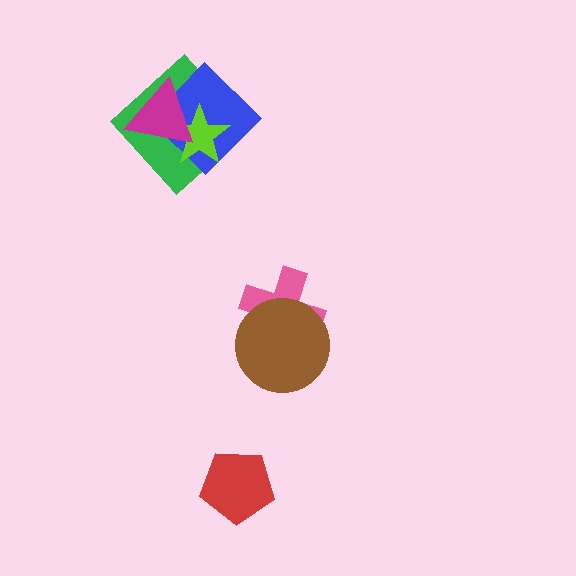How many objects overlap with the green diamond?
3 objects overlap with the green diamond.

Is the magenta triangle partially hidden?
No, no other shape covers it.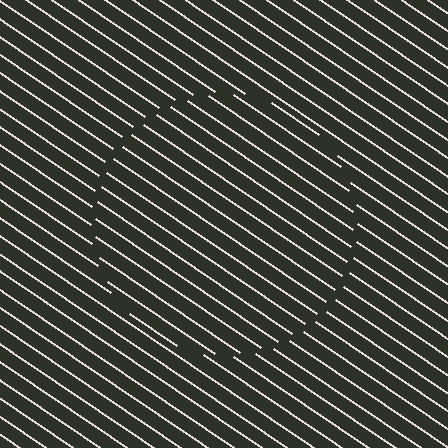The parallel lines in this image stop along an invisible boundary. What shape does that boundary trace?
An illusory circle. The interior of the shape contains the same grating, shifted by half a period — the contour is defined by the phase discontinuity where line-ends from the inner and outer gratings abut.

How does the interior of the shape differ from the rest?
The interior of the shape contains the same grating, shifted by half a period — the contour is defined by the phase discontinuity where line-ends from the inner and outer gratings abut.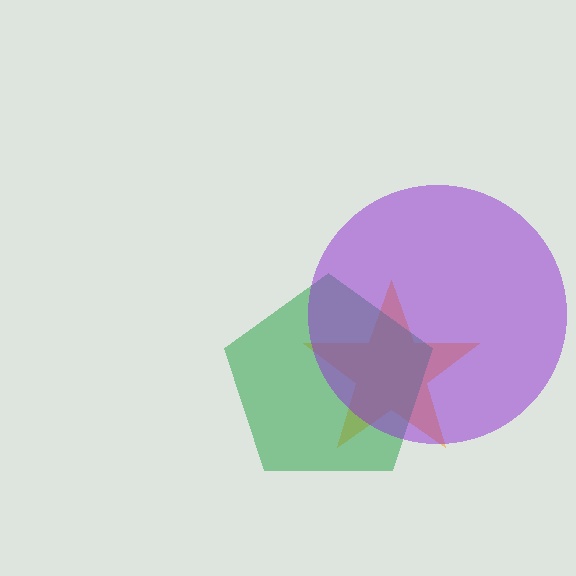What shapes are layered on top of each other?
The layered shapes are: an orange star, a green pentagon, a purple circle.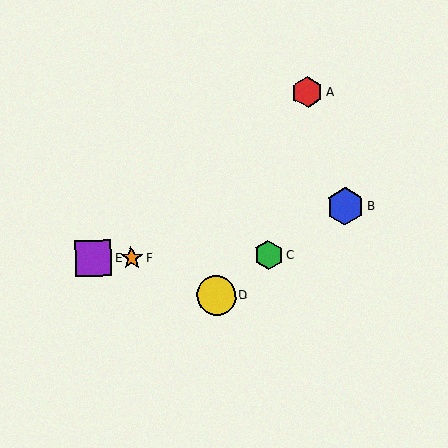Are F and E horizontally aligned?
Yes, both are at y≈258.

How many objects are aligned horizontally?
3 objects (C, E, F) are aligned horizontally.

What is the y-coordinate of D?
Object D is at y≈296.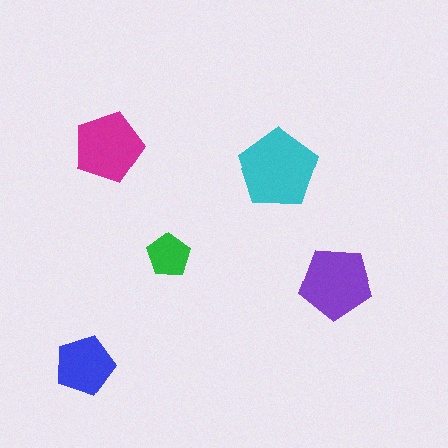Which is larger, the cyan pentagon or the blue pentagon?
The cyan one.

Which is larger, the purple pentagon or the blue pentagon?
The purple one.